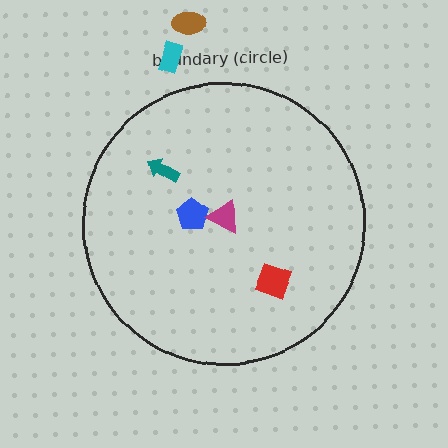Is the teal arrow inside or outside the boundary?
Inside.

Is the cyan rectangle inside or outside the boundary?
Outside.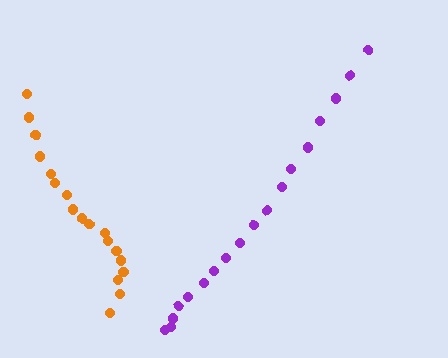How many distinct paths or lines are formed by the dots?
There are 2 distinct paths.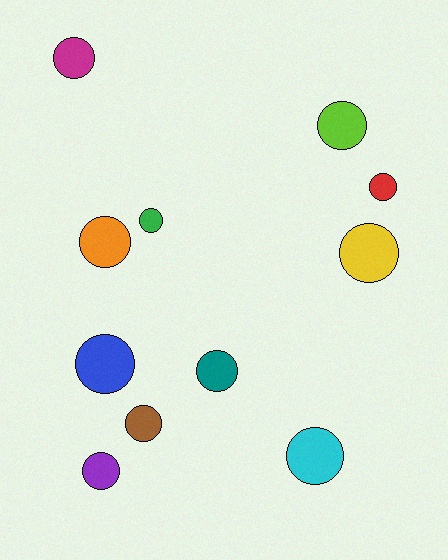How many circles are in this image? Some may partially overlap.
There are 11 circles.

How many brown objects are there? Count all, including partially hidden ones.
There is 1 brown object.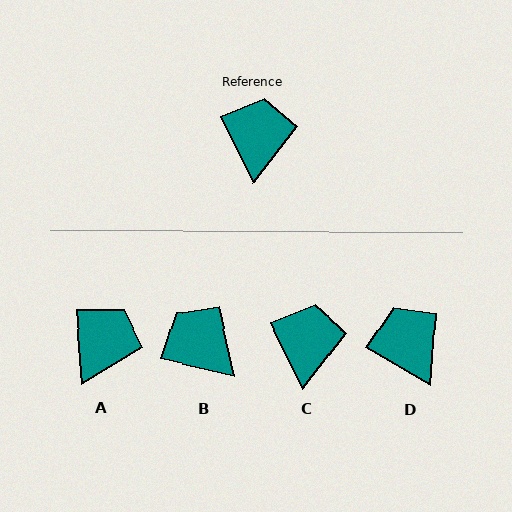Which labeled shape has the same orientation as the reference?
C.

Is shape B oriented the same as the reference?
No, it is off by about 50 degrees.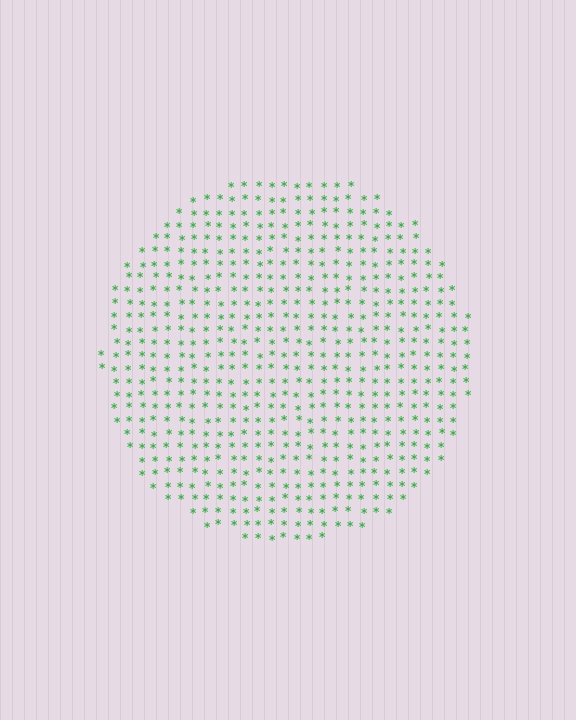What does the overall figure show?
The overall figure shows a circle.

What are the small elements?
The small elements are asterisks.